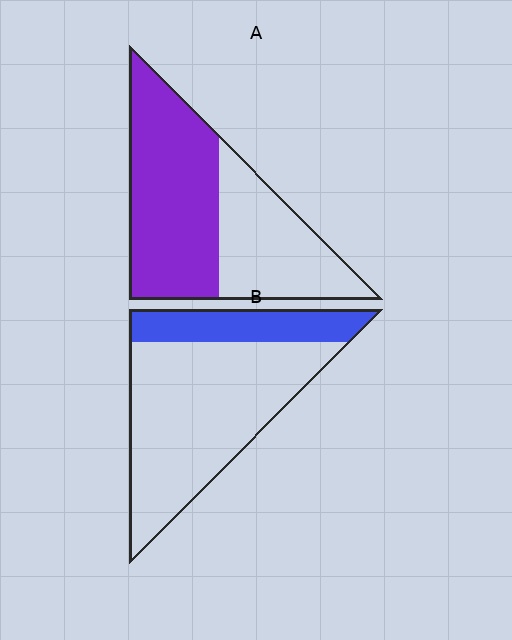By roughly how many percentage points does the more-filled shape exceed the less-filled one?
By roughly 35 percentage points (A over B).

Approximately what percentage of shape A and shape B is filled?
A is approximately 60% and B is approximately 25%.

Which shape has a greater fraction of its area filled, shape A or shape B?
Shape A.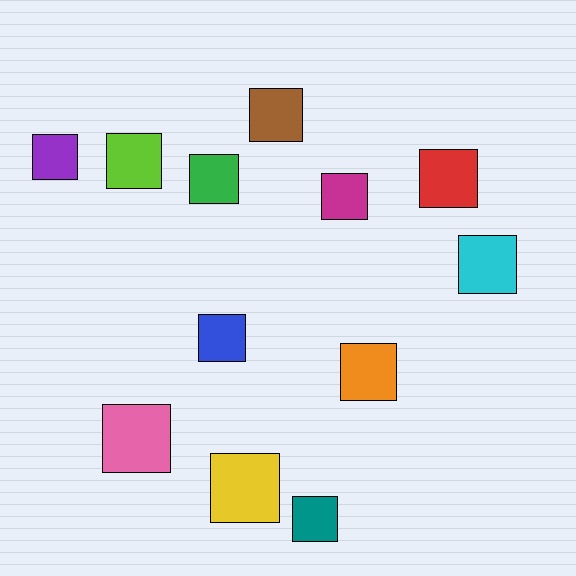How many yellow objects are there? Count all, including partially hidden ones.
There is 1 yellow object.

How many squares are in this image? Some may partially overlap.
There are 12 squares.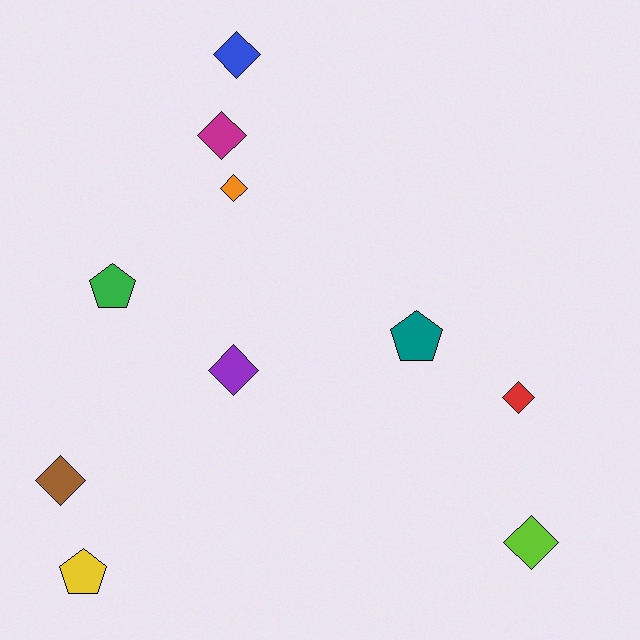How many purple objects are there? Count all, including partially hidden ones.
There is 1 purple object.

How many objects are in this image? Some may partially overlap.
There are 10 objects.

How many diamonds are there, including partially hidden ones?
There are 7 diamonds.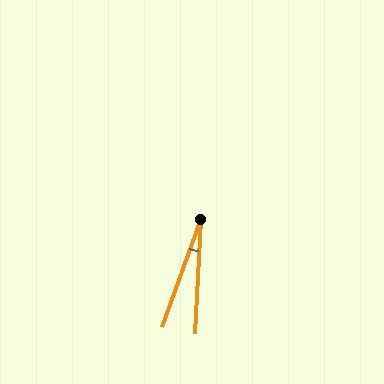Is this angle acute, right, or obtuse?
It is acute.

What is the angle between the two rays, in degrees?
Approximately 17 degrees.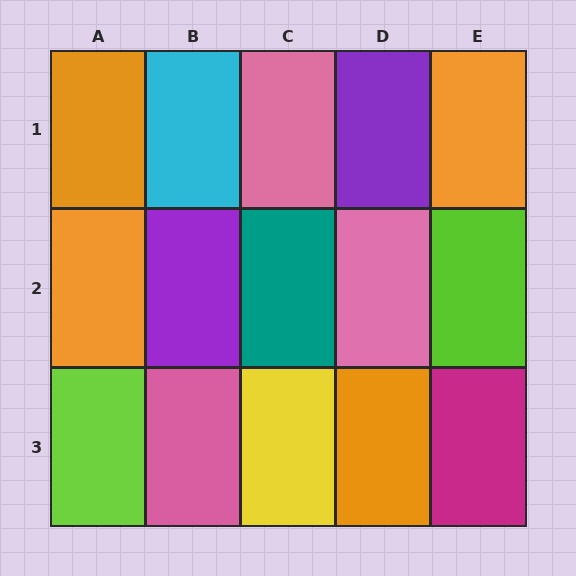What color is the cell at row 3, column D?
Orange.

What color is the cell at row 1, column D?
Purple.